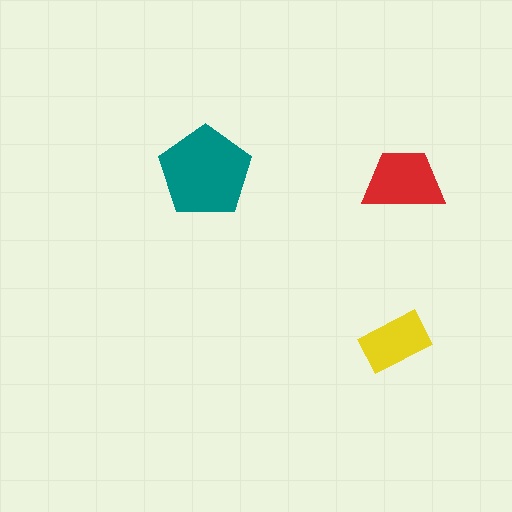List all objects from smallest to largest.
The yellow rectangle, the red trapezoid, the teal pentagon.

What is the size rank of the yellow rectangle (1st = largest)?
3rd.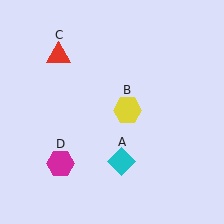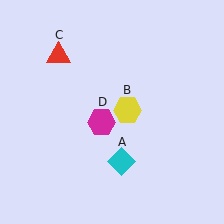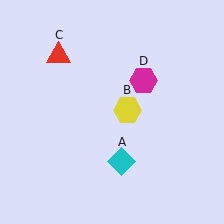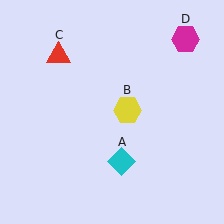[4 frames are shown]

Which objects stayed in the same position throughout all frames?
Cyan diamond (object A) and yellow hexagon (object B) and red triangle (object C) remained stationary.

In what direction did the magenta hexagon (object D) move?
The magenta hexagon (object D) moved up and to the right.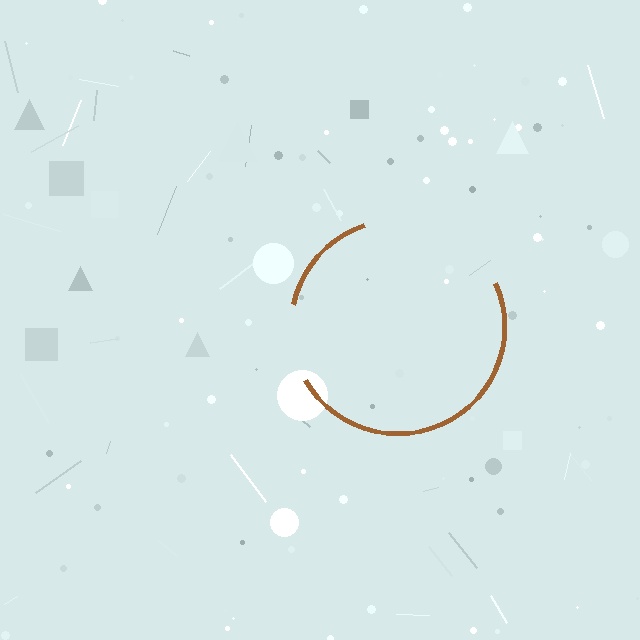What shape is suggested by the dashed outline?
The dashed outline suggests a circle.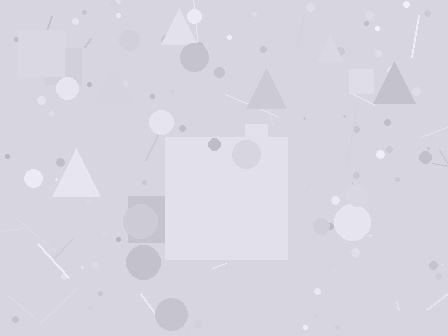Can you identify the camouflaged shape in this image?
The camouflaged shape is a square.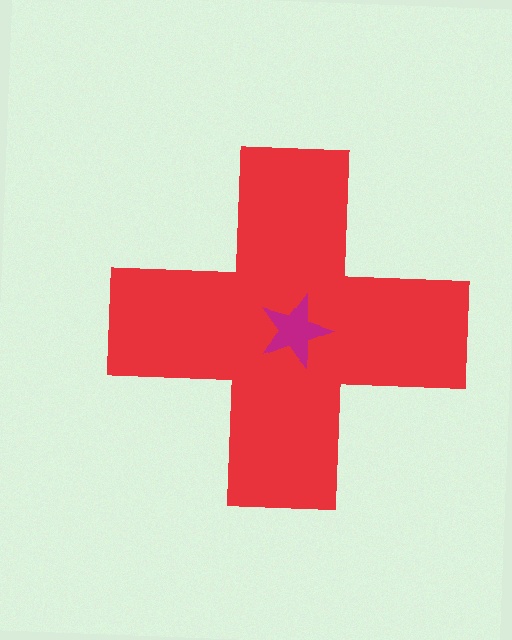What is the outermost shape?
The red cross.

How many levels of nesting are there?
2.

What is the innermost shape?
The magenta star.